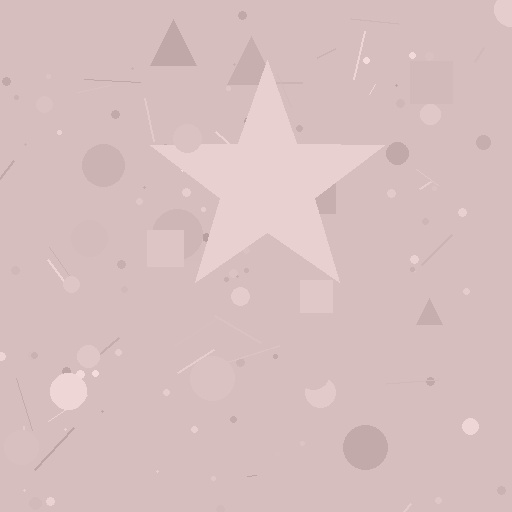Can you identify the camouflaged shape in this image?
The camouflaged shape is a star.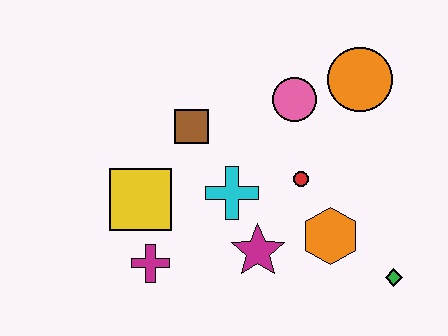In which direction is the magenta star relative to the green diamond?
The magenta star is to the left of the green diamond.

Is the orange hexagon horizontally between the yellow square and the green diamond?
Yes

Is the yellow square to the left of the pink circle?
Yes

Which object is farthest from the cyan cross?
The green diamond is farthest from the cyan cross.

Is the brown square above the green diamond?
Yes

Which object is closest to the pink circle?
The orange circle is closest to the pink circle.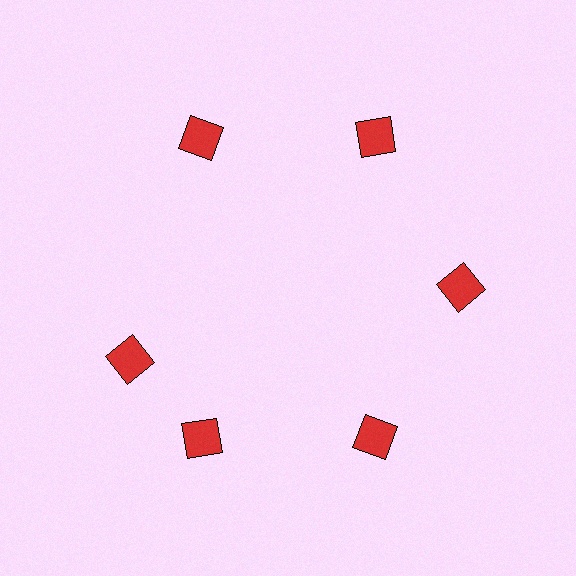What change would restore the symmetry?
The symmetry would be restored by rotating it back into even spacing with its neighbors so that all 6 squares sit at equal angles and equal distance from the center.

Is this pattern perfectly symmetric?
No. The 6 red squares are arranged in a ring, but one element near the 9 o'clock position is rotated out of alignment along the ring, breaking the 6-fold rotational symmetry.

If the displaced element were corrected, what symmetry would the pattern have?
It would have 6-fold rotational symmetry — the pattern would map onto itself every 60 degrees.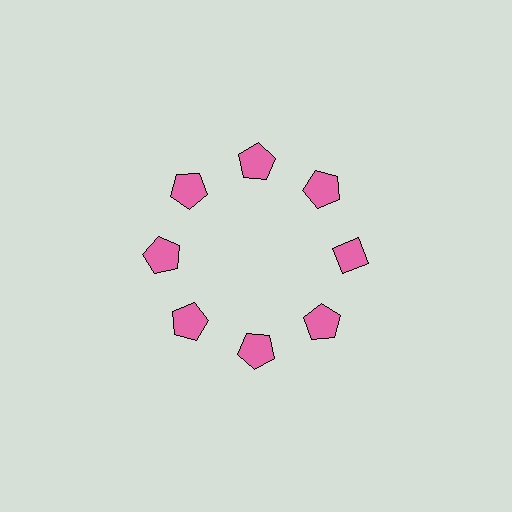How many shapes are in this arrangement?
There are 8 shapes arranged in a ring pattern.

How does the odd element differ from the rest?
It has a different shape: diamond instead of pentagon.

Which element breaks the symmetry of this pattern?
The pink diamond at roughly the 3 o'clock position breaks the symmetry. All other shapes are pink pentagons.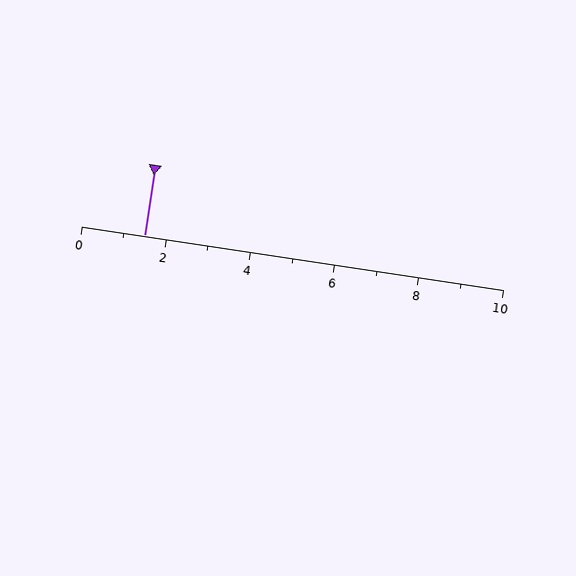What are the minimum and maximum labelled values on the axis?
The axis runs from 0 to 10.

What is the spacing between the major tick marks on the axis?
The major ticks are spaced 2 apart.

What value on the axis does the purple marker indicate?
The marker indicates approximately 1.5.